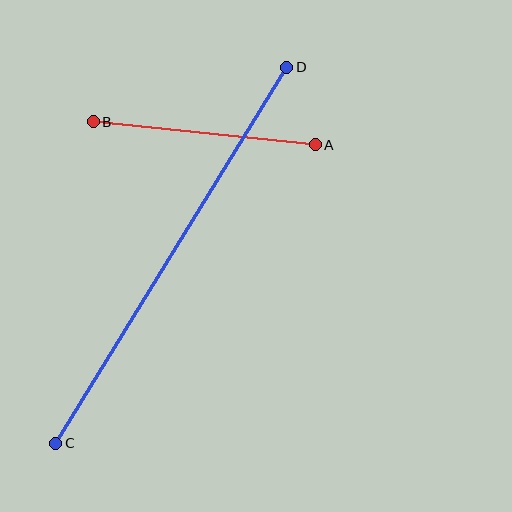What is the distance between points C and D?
The distance is approximately 442 pixels.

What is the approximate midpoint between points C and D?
The midpoint is at approximately (171, 255) pixels.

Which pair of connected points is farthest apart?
Points C and D are farthest apart.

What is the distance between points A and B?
The distance is approximately 223 pixels.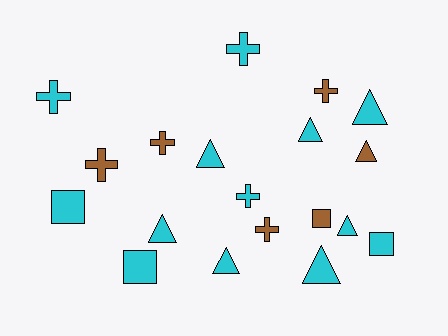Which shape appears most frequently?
Triangle, with 8 objects.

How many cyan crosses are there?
There are 3 cyan crosses.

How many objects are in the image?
There are 19 objects.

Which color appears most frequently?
Cyan, with 13 objects.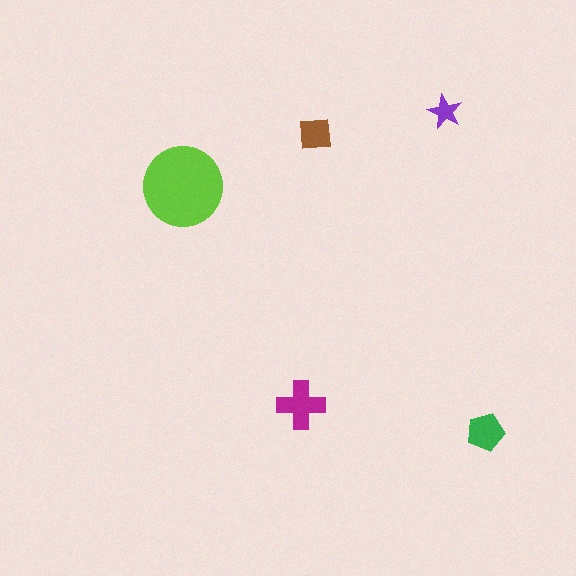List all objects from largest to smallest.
The lime circle, the magenta cross, the green pentagon, the brown square, the purple star.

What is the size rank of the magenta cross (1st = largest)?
2nd.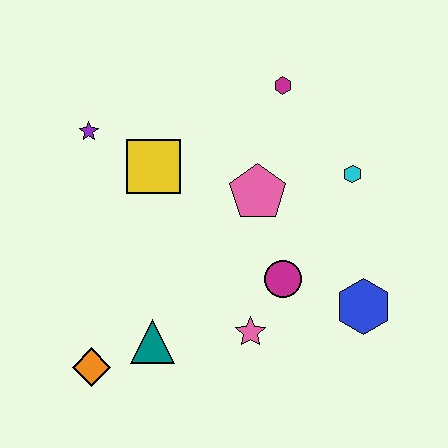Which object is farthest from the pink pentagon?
The orange diamond is farthest from the pink pentagon.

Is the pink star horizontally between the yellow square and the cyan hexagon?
Yes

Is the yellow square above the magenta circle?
Yes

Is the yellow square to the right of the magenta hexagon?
No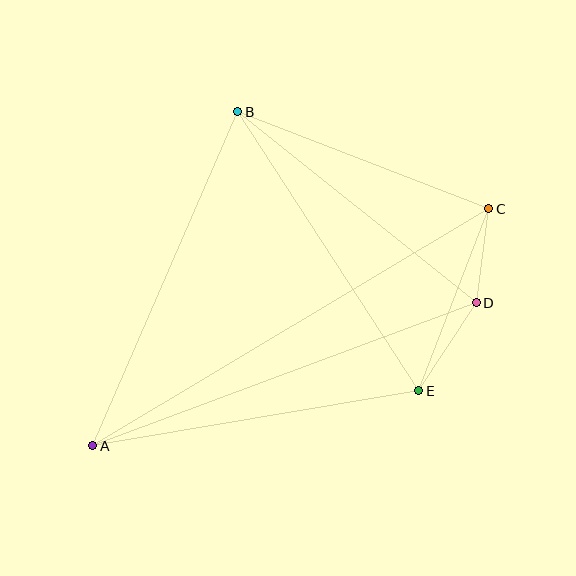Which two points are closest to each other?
Points C and D are closest to each other.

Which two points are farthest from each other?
Points A and C are farthest from each other.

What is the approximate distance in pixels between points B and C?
The distance between B and C is approximately 269 pixels.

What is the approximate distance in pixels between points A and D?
The distance between A and D is approximately 409 pixels.